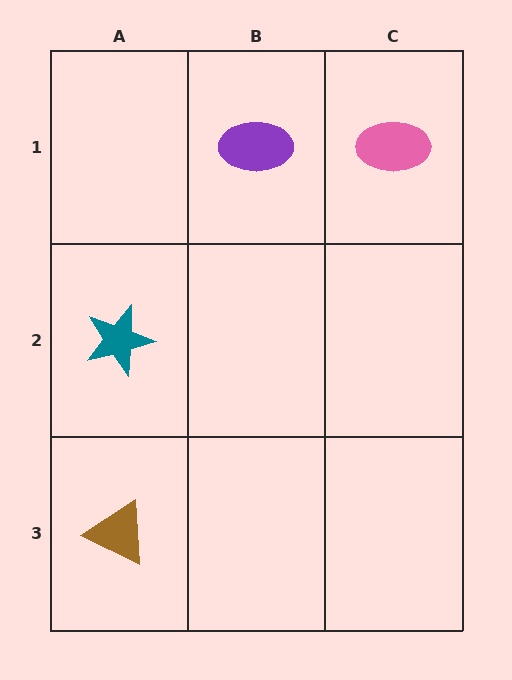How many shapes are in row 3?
1 shape.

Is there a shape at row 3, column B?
No, that cell is empty.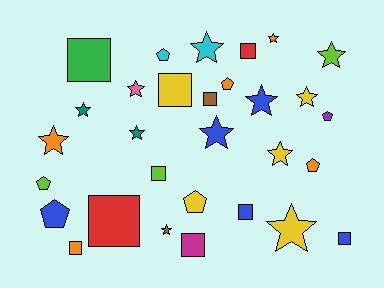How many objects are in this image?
There are 30 objects.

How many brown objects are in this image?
There are 2 brown objects.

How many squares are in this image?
There are 10 squares.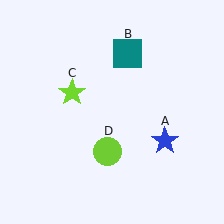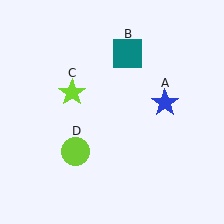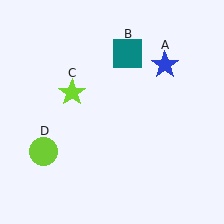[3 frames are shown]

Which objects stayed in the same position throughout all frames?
Teal square (object B) and lime star (object C) remained stationary.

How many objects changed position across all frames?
2 objects changed position: blue star (object A), lime circle (object D).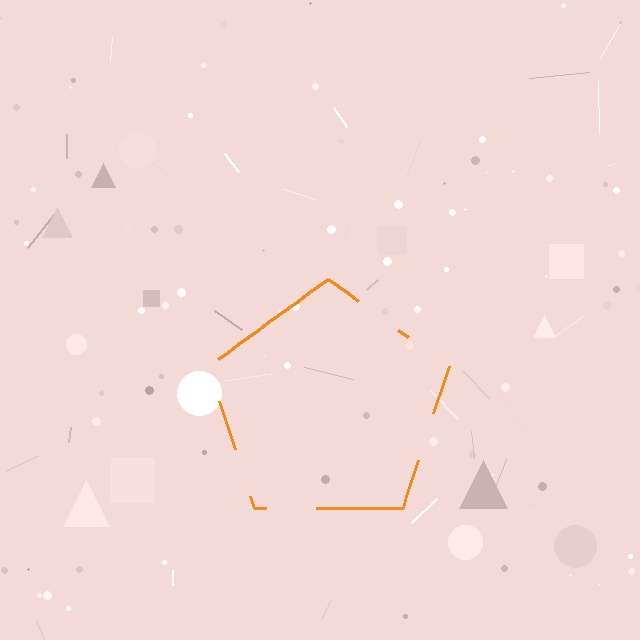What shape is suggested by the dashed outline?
The dashed outline suggests a pentagon.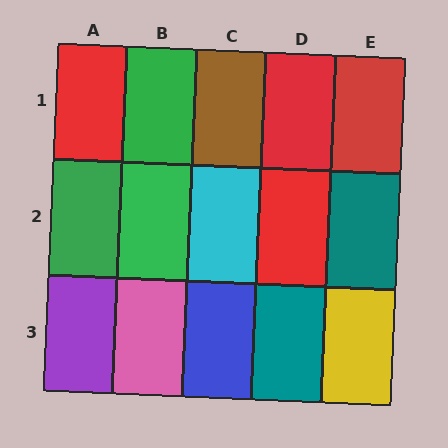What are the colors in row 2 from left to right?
Green, green, cyan, red, teal.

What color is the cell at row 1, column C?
Brown.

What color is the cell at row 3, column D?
Teal.